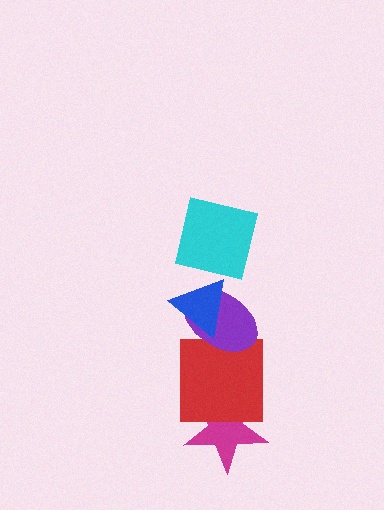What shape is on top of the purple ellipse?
The blue triangle is on top of the purple ellipse.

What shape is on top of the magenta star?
The red square is on top of the magenta star.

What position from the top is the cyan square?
The cyan square is 1st from the top.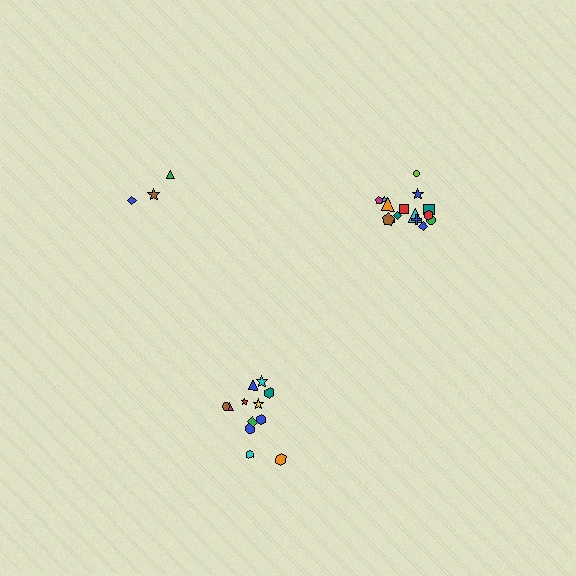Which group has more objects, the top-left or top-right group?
The top-right group.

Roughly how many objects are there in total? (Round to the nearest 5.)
Roughly 30 objects in total.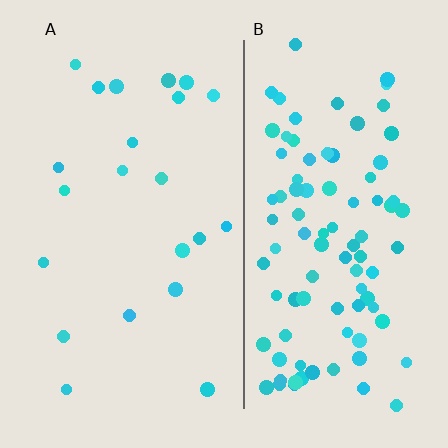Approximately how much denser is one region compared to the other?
Approximately 4.3× — region B over region A.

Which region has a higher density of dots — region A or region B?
B (the right).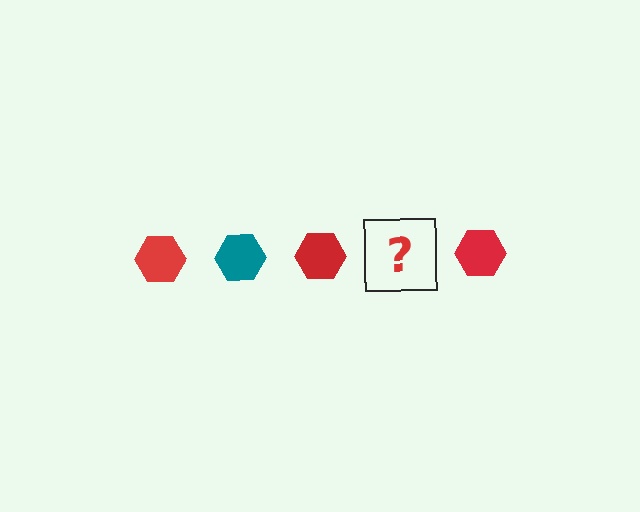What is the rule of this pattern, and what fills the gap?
The rule is that the pattern cycles through red, teal hexagons. The gap should be filled with a teal hexagon.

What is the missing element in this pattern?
The missing element is a teal hexagon.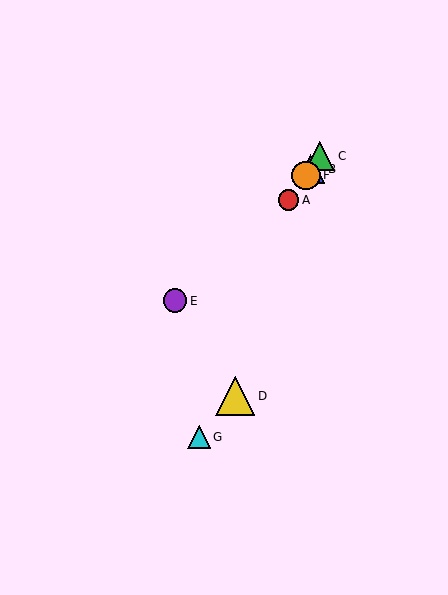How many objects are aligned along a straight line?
4 objects (A, B, C, F) are aligned along a straight line.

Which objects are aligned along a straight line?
Objects A, B, C, F are aligned along a straight line.